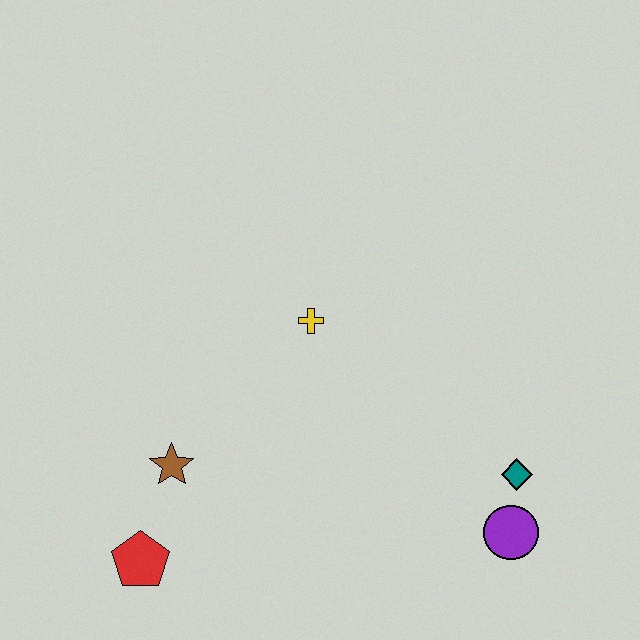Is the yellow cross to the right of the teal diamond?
No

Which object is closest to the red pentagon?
The brown star is closest to the red pentagon.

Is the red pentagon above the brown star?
No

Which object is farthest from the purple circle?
The red pentagon is farthest from the purple circle.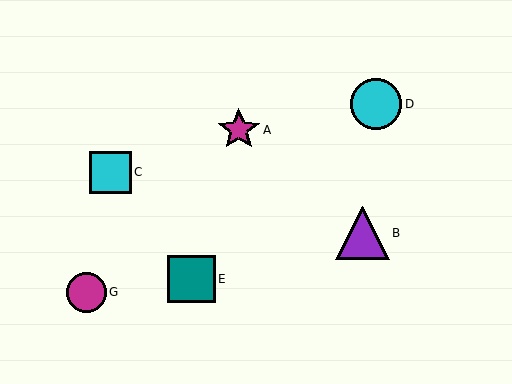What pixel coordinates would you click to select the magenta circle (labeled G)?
Click at (87, 292) to select the magenta circle G.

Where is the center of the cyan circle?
The center of the cyan circle is at (376, 104).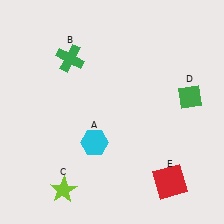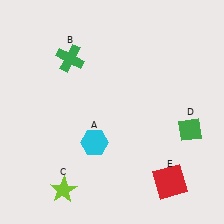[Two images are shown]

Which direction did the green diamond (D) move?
The green diamond (D) moved down.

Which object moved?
The green diamond (D) moved down.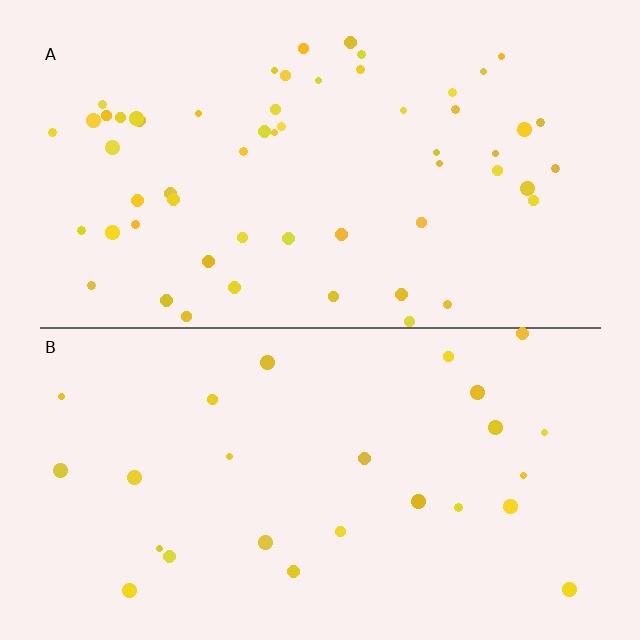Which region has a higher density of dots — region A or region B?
A (the top).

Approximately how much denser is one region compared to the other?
Approximately 2.2× — region A over region B.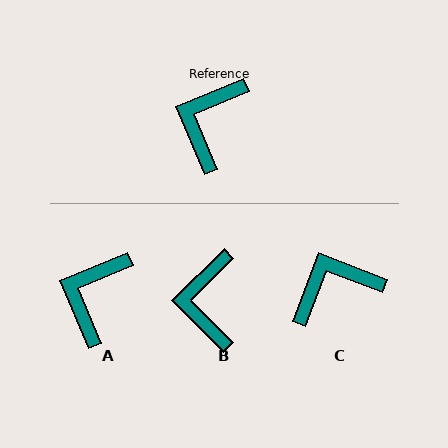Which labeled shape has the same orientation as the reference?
A.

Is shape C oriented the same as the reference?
No, it is off by about 44 degrees.